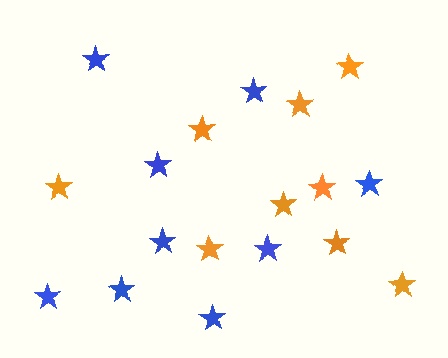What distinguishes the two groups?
There are 2 groups: one group of orange stars (9) and one group of blue stars (9).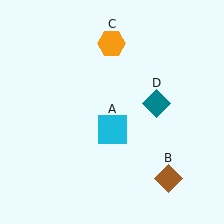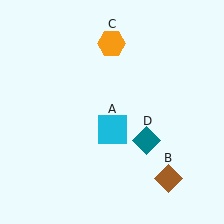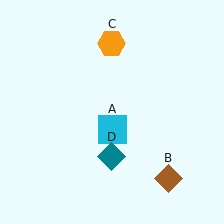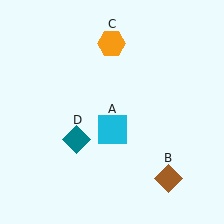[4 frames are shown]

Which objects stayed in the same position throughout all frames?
Cyan square (object A) and brown diamond (object B) and orange hexagon (object C) remained stationary.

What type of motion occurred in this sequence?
The teal diamond (object D) rotated clockwise around the center of the scene.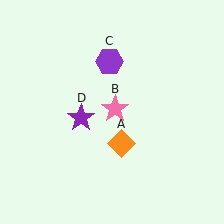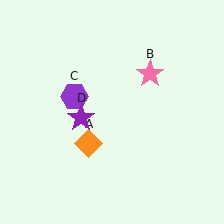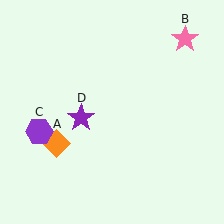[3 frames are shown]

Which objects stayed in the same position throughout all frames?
Purple star (object D) remained stationary.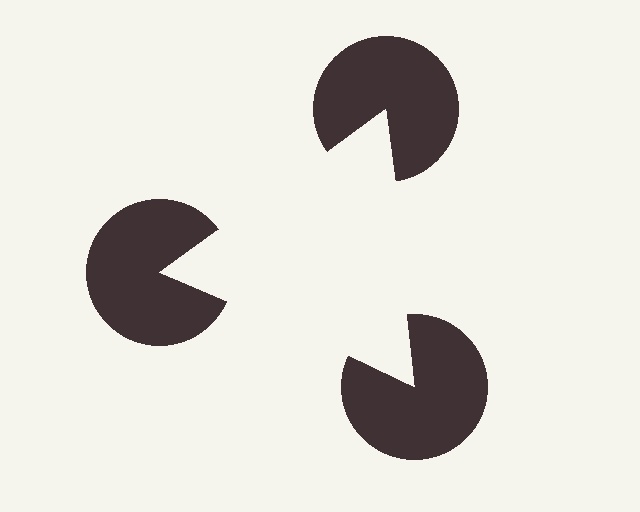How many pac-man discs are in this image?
There are 3 — one at each vertex of the illusory triangle.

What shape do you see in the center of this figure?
An illusory triangle — its edges are inferred from the aligned wedge cuts in the pac-man discs, not physically drawn.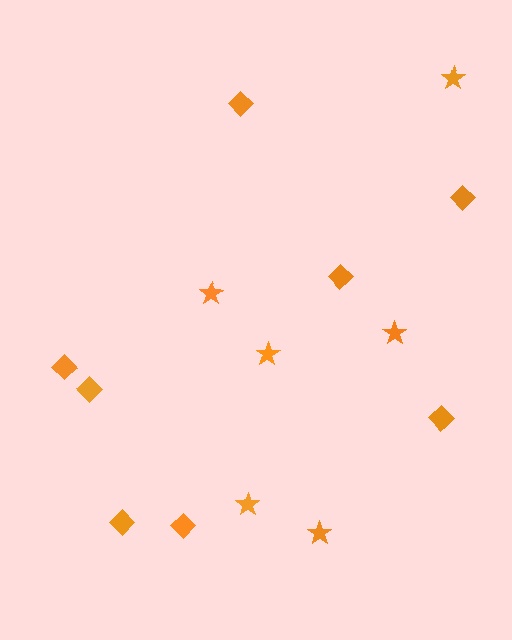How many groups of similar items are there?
There are 2 groups: one group of stars (6) and one group of diamonds (8).